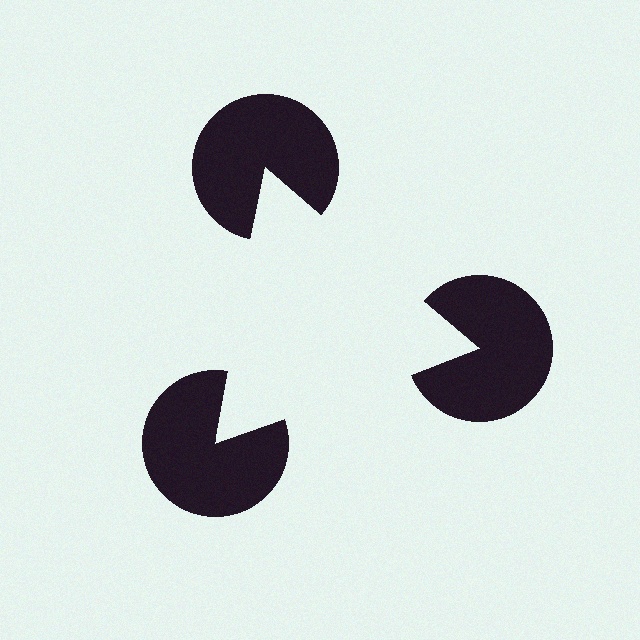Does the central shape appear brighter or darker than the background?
It typically appears slightly brighter than the background, even though no actual brightness change is drawn.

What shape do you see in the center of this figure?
An illusory triangle — its edges are inferred from the aligned wedge cuts in the pac-man discs, not physically drawn.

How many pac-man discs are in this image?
There are 3 — one at each vertex of the illusory triangle.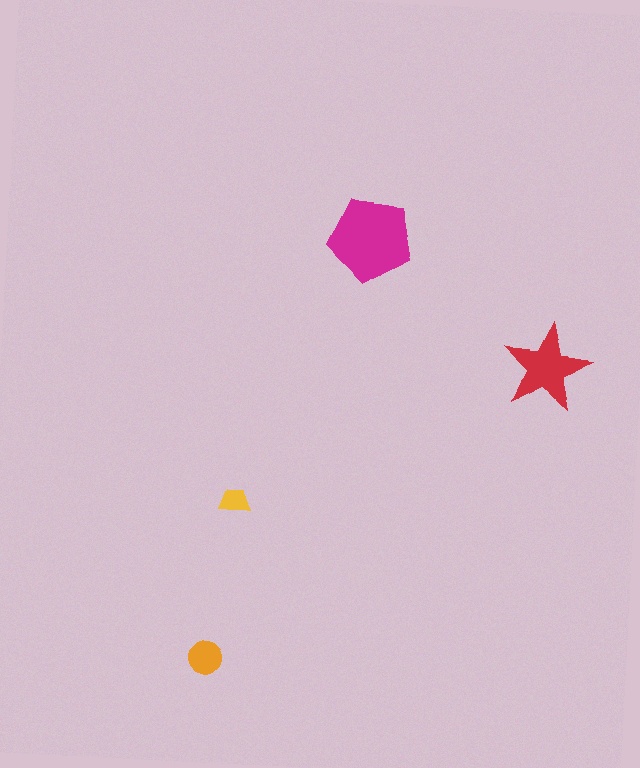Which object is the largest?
The magenta pentagon.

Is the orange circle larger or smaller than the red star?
Smaller.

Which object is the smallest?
The yellow trapezoid.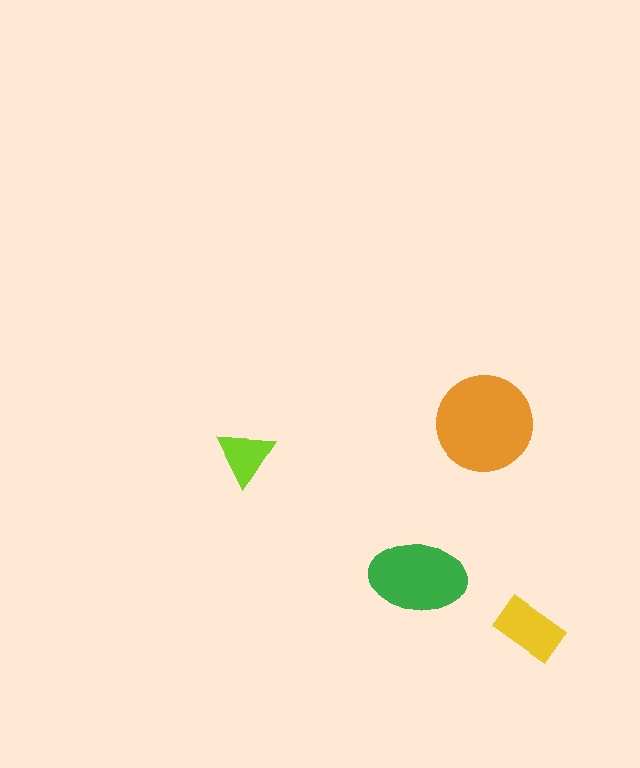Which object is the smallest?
The lime triangle.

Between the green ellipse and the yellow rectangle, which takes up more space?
The green ellipse.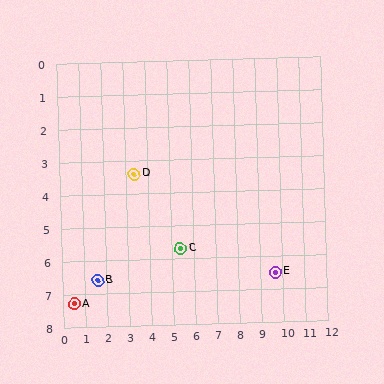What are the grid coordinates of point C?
Point C is at approximately (5.4, 5.7).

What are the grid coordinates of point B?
Point B is at approximately (1.6, 6.6).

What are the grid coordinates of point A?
Point A is at approximately (0.5, 7.3).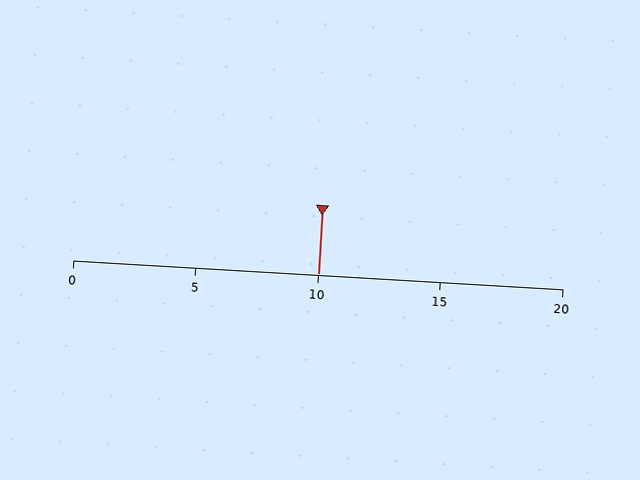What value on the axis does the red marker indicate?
The marker indicates approximately 10.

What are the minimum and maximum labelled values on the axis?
The axis runs from 0 to 20.